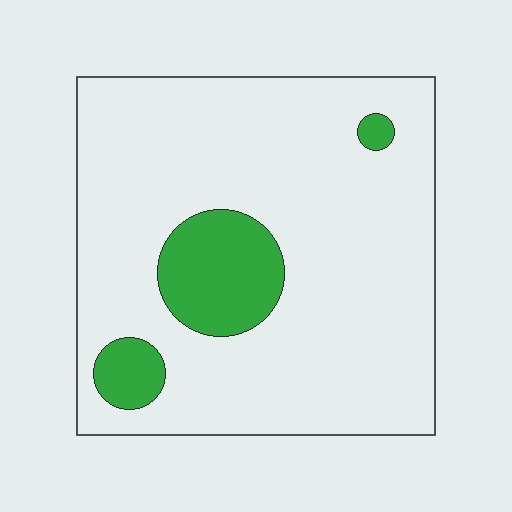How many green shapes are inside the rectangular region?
3.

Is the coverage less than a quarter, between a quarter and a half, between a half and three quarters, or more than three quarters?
Less than a quarter.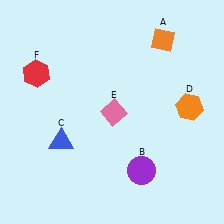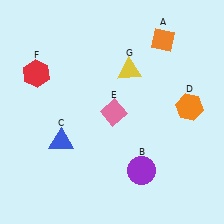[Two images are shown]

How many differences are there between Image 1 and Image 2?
There is 1 difference between the two images.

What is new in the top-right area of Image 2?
A yellow triangle (G) was added in the top-right area of Image 2.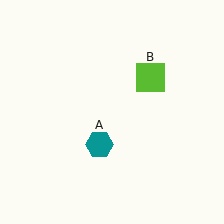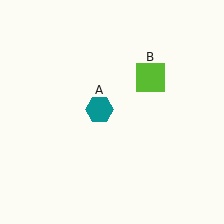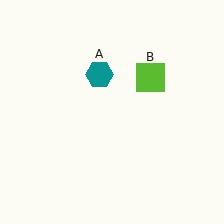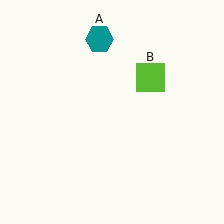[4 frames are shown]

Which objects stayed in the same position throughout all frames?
Lime square (object B) remained stationary.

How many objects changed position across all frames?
1 object changed position: teal hexagon (object A).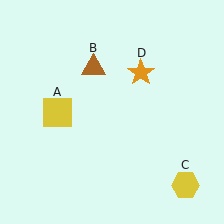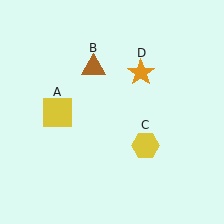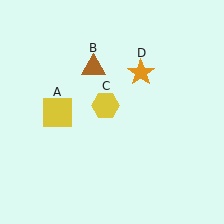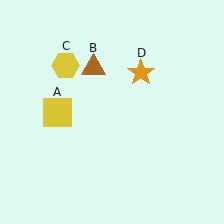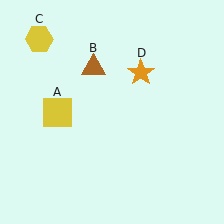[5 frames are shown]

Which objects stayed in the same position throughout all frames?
Yellow square (object A) and brown triangle (object B) and orange star (object D) remained stationary.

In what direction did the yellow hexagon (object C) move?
The yellow hexagon (object C) moved up and to the left.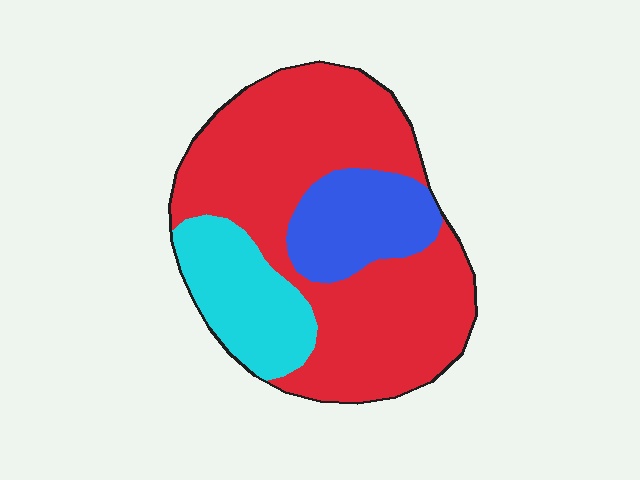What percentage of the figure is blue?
Blue takes up about one sixth (1/6) of the figure.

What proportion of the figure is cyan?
Cyan covers roughly 20% of the figure.